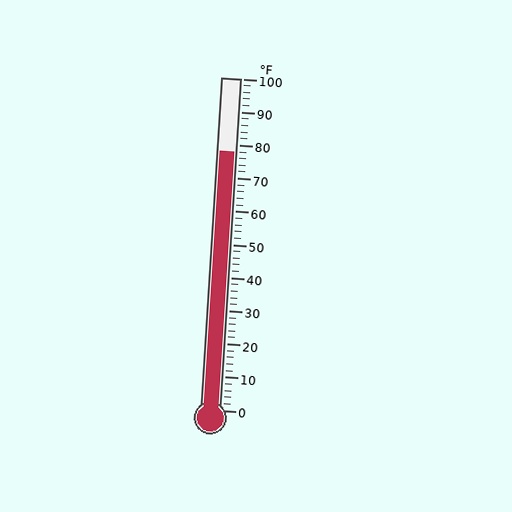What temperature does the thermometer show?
The thermometer shows approximately 78°F.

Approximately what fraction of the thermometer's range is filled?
The thermometer is filled to approximately 80% of its range.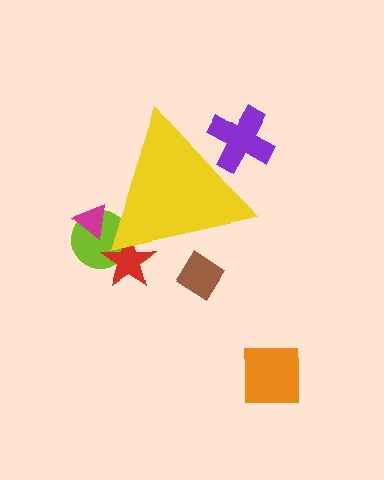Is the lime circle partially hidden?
Yes, the lime circle is partially hidden behind the yellow triangle.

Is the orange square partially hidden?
No, the orange square is fully visible.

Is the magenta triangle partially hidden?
Yes, the magenta triangle is partially hidden behind the yellow triangle.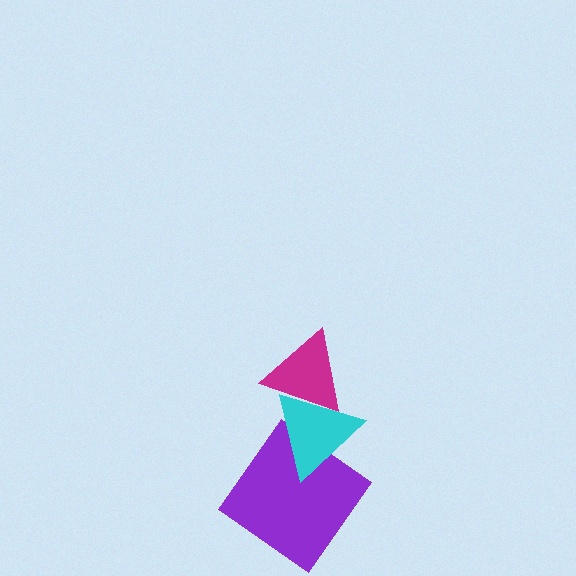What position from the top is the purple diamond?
The purple diamond is 3rd from the top.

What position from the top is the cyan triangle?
The cyan triangle is 2nd from the top.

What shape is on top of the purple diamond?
The cyan triangle is on top of the purple diamond.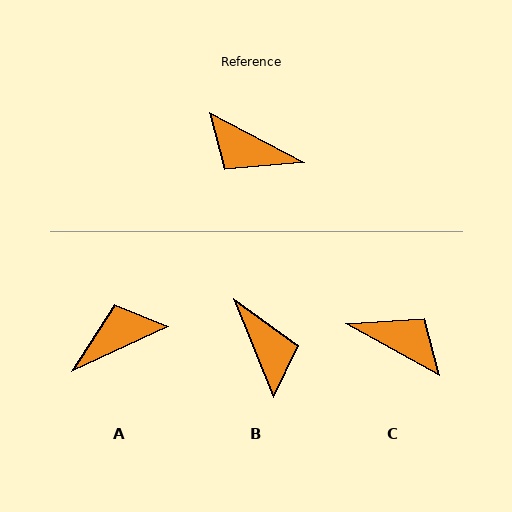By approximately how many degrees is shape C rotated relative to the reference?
Approximately 179 degrees counter-clockwise.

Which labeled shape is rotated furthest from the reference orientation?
C, about 179 degrees away.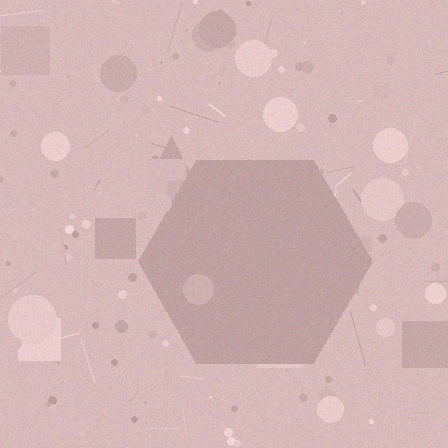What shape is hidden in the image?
A hexagon is hidden in the image.